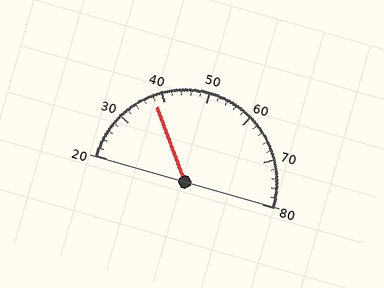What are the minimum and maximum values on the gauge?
The gauge ranges from 20 to 80.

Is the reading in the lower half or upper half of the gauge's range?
The reading is in the lower half of the range (20 to 80).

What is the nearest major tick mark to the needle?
The nearest major tick mark is 40.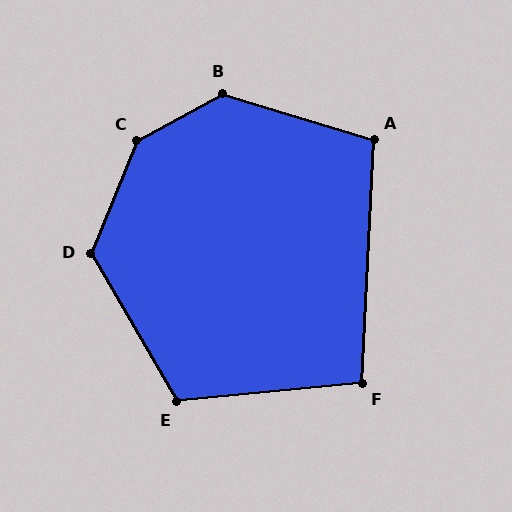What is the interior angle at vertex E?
Approximately 115 degrees (obtuse).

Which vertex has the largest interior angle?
C, at approximately 141 degrees.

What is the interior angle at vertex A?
Approximately 104 degrees (obtuse).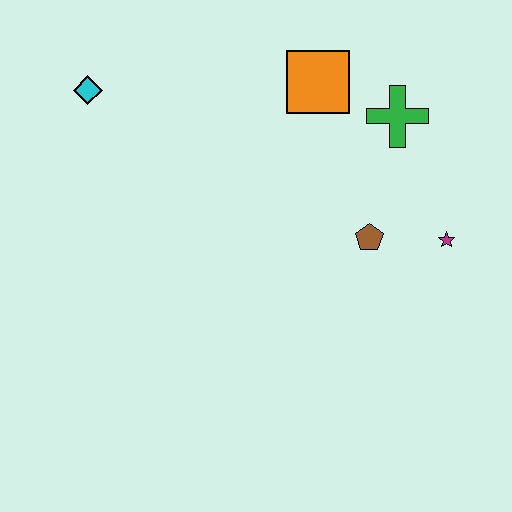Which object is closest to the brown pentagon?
The magenta star is closest to the brown pentagon.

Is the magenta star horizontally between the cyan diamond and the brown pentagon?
No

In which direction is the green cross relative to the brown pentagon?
The green cross is above the brown pentagon.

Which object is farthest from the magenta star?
The cyan diamond is farthest from the magenta star.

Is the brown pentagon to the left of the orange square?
No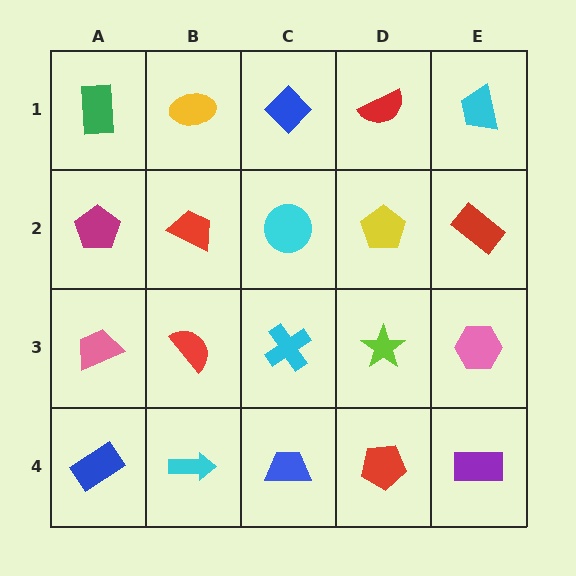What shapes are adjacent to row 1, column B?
A red trapezoid (row 2, column B), a green rectangle (row 1, column A), a blue diamond (row 1, column C).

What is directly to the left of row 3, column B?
A pink trapezoid.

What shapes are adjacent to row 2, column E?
A cyan trapezoid (row 1, column E), a pink hexagon (row 3, column E), a yellow pentagon (row 2, column D).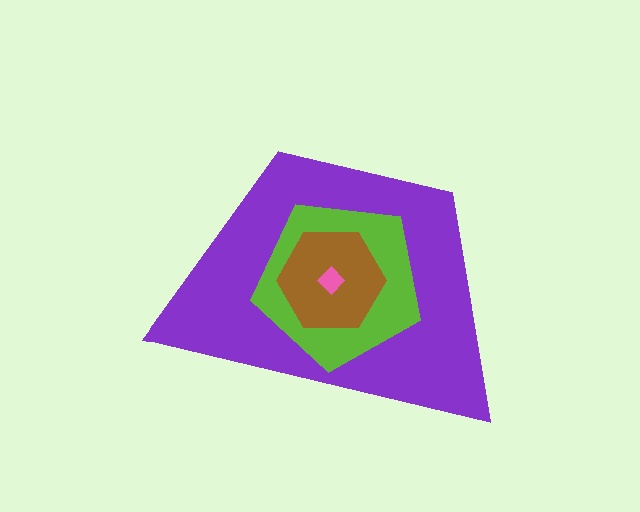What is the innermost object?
The pink diamond.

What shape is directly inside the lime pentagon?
The brown hexagon.